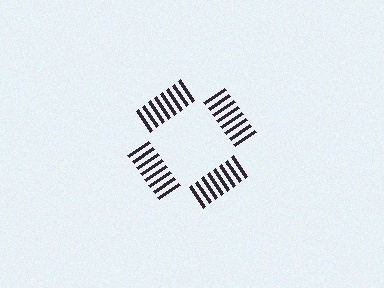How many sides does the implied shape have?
4 sides — the line-ends trace a square.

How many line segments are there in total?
32 — 8 along each of the 4 edges.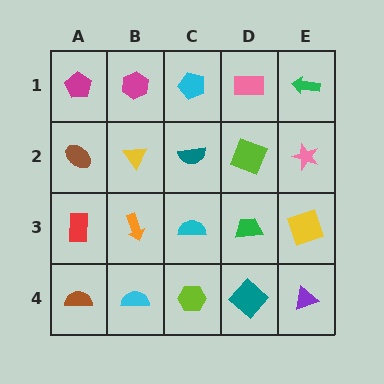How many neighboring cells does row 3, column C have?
4.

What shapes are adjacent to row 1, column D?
A lime square (row 2, column D), a cyan pentagon (row 1, column C), a green arrow (row 1, column E).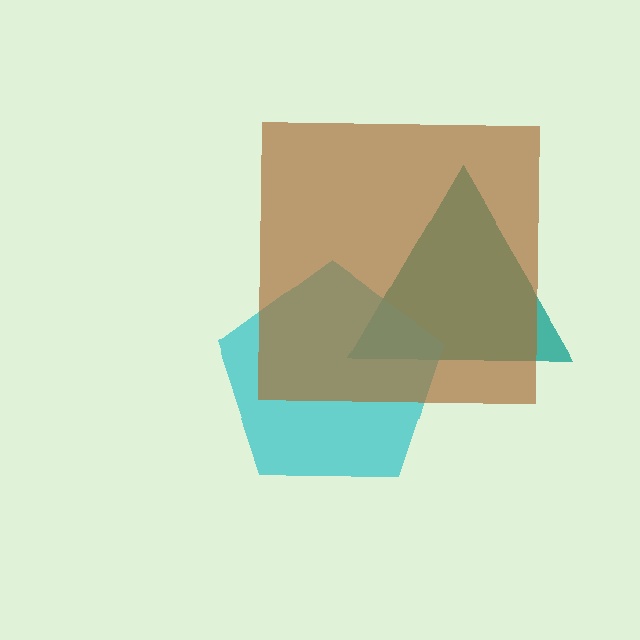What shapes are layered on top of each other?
The layered shapes are: a teal triangle, a cyan pentagon, a brown square.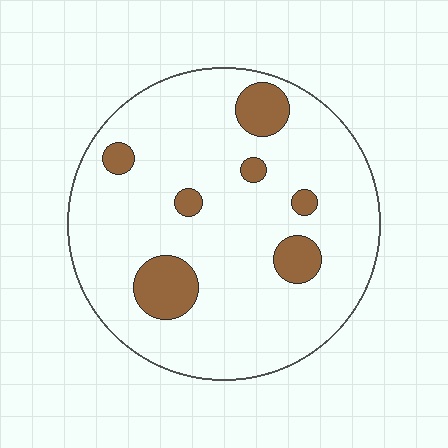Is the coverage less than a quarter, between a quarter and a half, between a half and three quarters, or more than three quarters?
Less than a quarter.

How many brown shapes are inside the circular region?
7.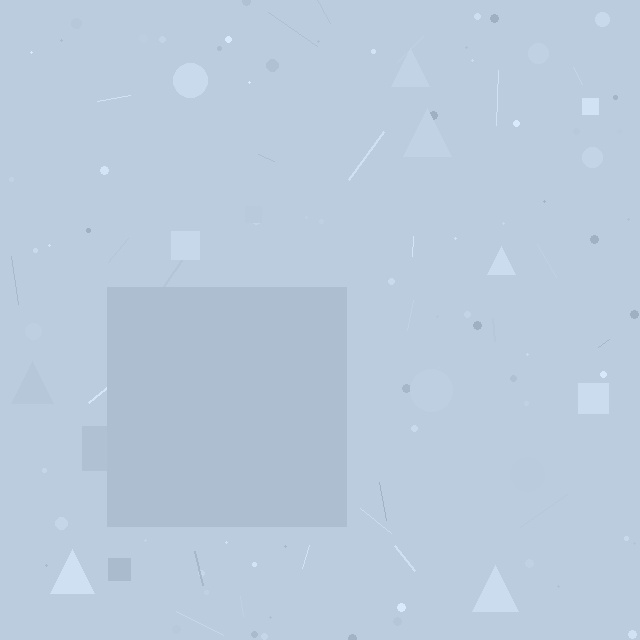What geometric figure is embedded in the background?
A square is embedded in the background.